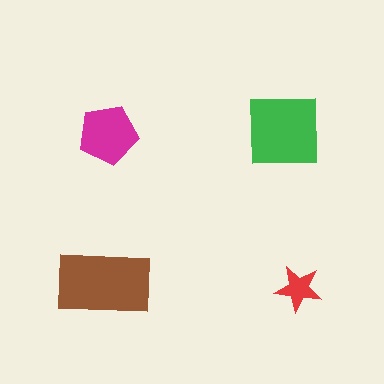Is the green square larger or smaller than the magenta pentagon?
Larger.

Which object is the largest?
The brown rectangle.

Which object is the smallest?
The red star.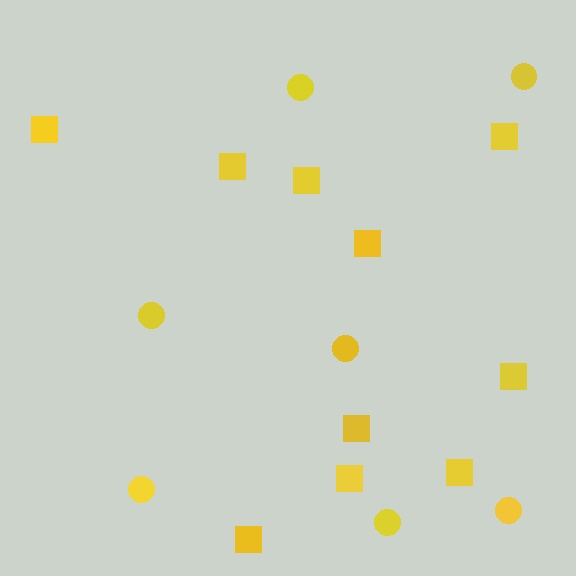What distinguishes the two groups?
There are 2 groups: one group of squares (10) and one group of circles (7).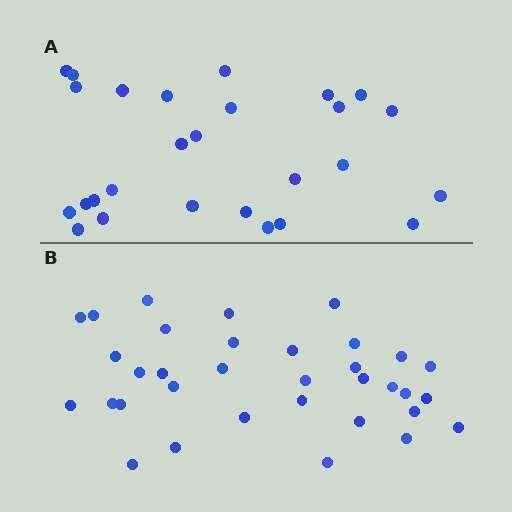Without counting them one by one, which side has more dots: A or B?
Region B (the bottom region) has more dots.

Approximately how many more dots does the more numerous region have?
Region B has roughly 8 or so more dots than region A.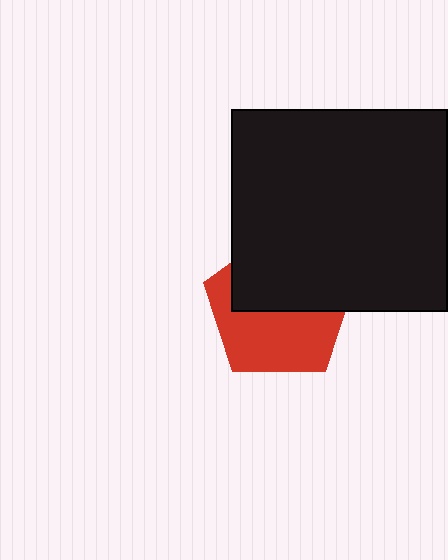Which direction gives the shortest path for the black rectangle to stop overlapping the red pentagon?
Moving up gives the shortest separation.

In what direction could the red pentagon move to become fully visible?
The red pentagon could move down. That would shift it out from behind the black rectangle entirely.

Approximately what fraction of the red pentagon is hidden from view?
Roughly 48% of the red pentagon is hidden behind the black rectangle.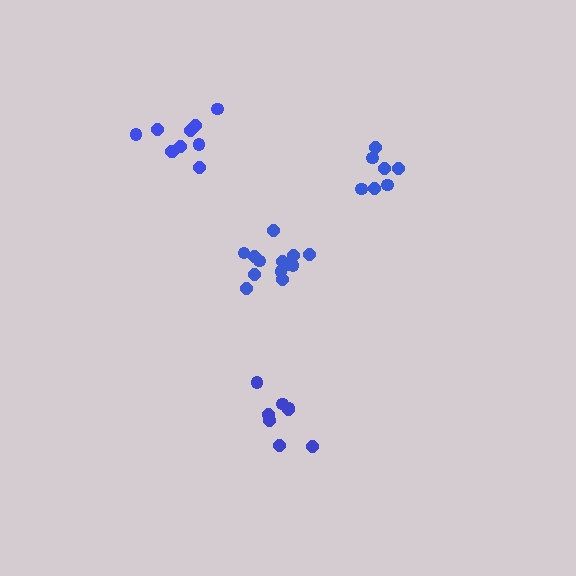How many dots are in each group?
Group 1: 13 dots, Group 2: 7 dots, Group 3: 10 dots, Group 4: 8 dots (38 total).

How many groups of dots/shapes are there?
There are 4 groups.